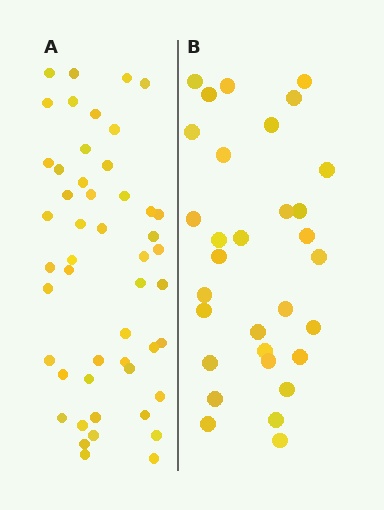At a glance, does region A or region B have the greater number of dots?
Region A (the left region) has more dots.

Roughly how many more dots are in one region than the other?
Region A has approximately 20 more dots than region B.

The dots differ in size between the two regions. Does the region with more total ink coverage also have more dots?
No. Region B has more total ink coverage because its dots are larger, but region A actually contains more individual dots. Total area can be misleading — the number of items is what matters here.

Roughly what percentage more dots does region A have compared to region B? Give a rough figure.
About 60% more.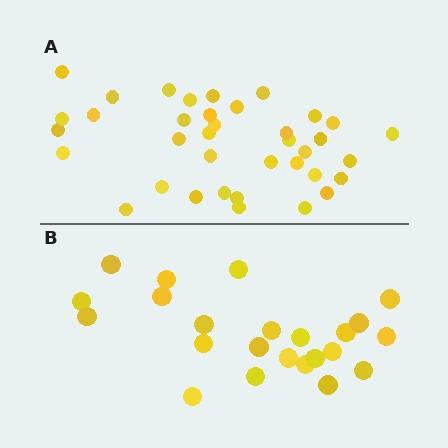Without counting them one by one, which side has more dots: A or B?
Region A (the top region) has more dots.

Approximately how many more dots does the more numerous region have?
Region A has approximately 15 more dots than region B.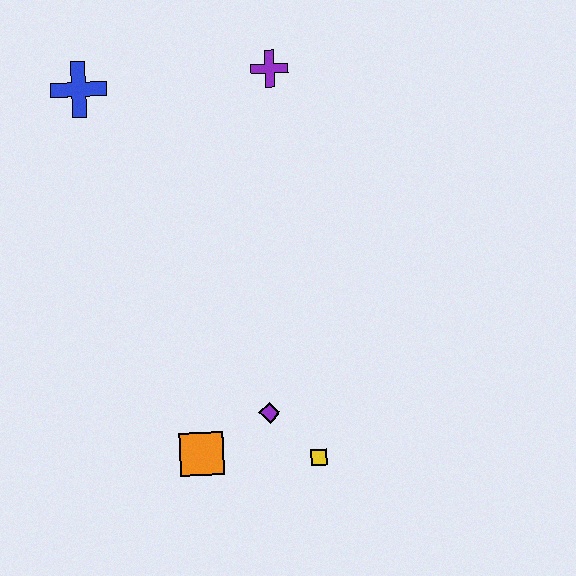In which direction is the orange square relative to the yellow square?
The orange square is to the left of the yellow square.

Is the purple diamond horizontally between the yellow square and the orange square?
Yes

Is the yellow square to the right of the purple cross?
Yes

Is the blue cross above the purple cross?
No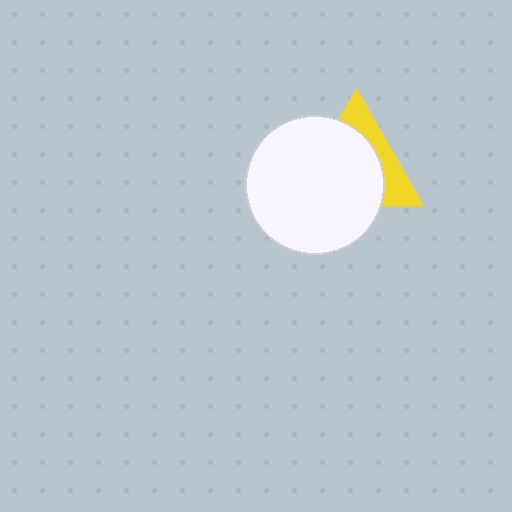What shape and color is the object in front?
The object in front is a white circle.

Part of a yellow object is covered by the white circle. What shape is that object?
It is a triangle.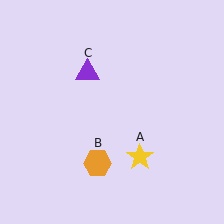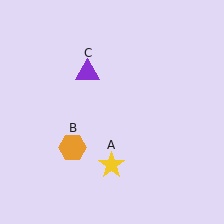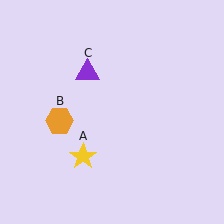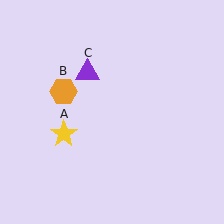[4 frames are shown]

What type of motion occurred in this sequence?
The yellow star (object A), orange hexagon (object B) rotated clockwise around the center of the scene.